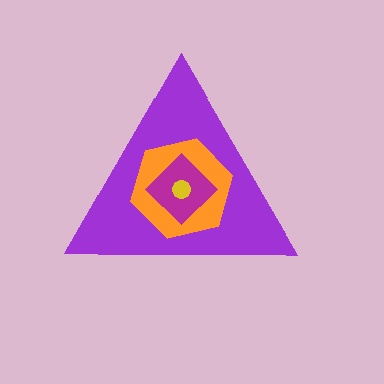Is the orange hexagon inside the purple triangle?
Yes.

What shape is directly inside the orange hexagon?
The magenta diamond.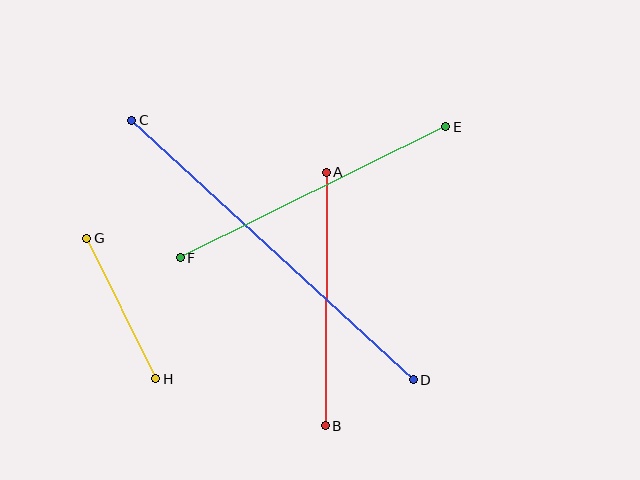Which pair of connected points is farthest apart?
Points C and D are farthest apart.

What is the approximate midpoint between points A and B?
The midpoint is at approximately (326, 299) pixels.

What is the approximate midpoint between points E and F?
The midpoint is at approximately (313, 192) pixels.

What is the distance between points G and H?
The distance is approximately 156 pixels.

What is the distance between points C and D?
The distance is approximately 383 pixels.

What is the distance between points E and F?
The distance is approximately 296 pixels.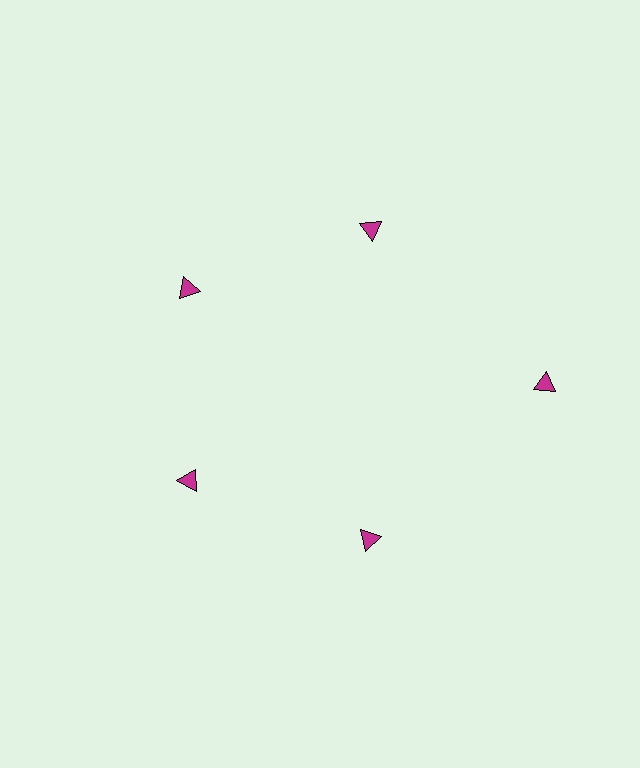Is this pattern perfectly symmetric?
No. The 5 magenta triangles are arranged in a ring, but one element near the 3 o'clock position is pushed outward from the center, breaking the 5-fold rotational symmetry.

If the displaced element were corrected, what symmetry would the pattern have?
It would have 5-fold rotational symmetry — the pattern would map onto itself every 72 degrees.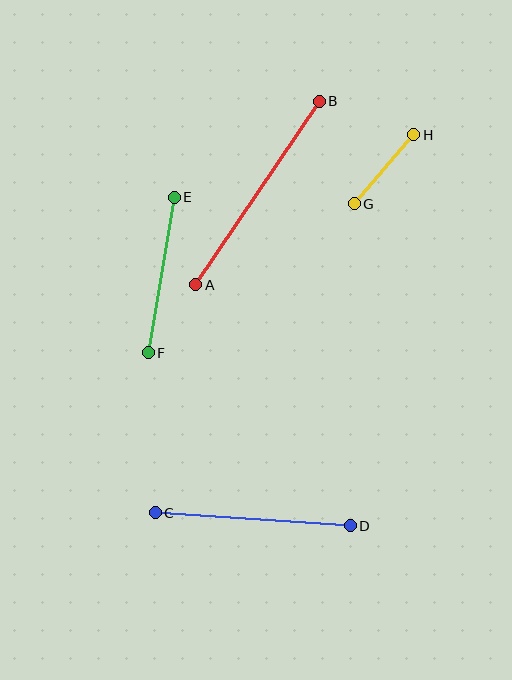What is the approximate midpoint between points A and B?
The midpoint is at approximately (257, 193) pixels.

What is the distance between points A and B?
The distance is approximately 221 pixels.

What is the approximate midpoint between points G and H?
The midpoint is at approximately (384, 169) pixels.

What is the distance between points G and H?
The distance is approximately 91 pixels.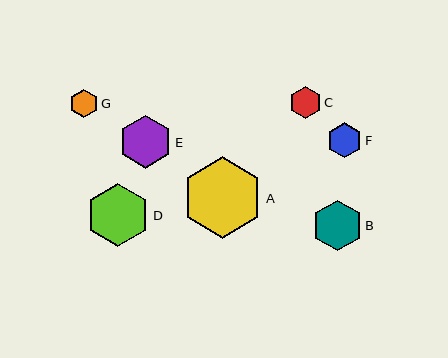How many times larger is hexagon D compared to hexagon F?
Hexagon D is approximately 1.8 times the size of hexagon F.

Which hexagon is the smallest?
Hexagon G is the smallest with a size of approximately 29 pixels.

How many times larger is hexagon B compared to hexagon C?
Hexagon B is approximately 1.6 times the size of hexagon C.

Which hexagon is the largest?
Hexagon A is the largest with a size of approximately 81 pixels.